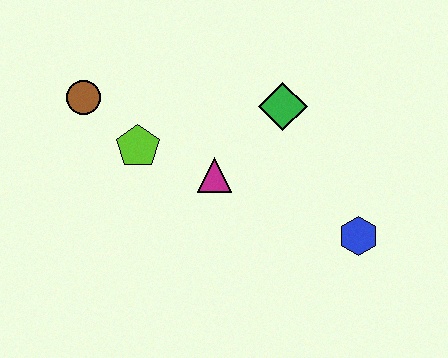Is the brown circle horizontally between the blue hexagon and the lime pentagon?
No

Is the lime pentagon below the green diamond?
Yes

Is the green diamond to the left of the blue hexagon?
Yes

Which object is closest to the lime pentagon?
The brown circle is closest to the lime pentagon.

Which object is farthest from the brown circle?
The blue hexagon is farthest from the brown circle.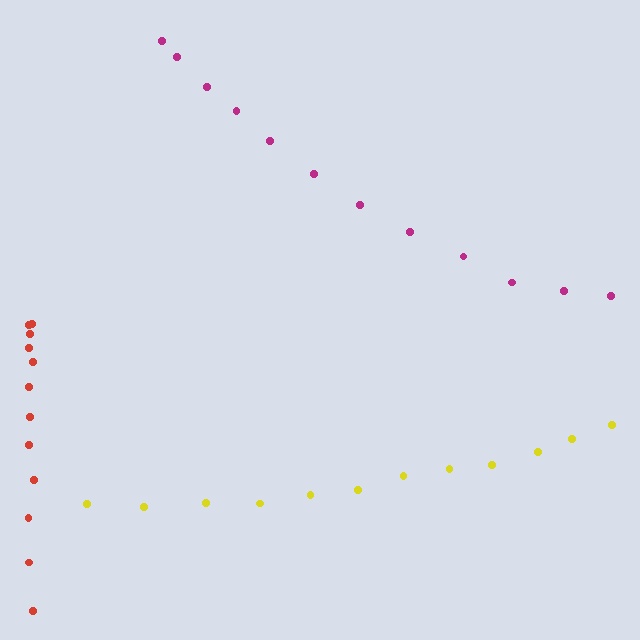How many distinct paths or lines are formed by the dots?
There are 3 distinct paths.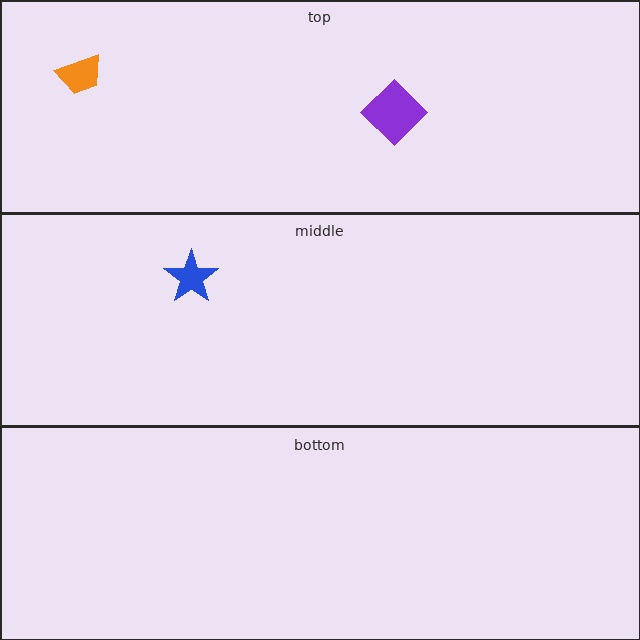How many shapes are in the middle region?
1.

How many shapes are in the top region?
2.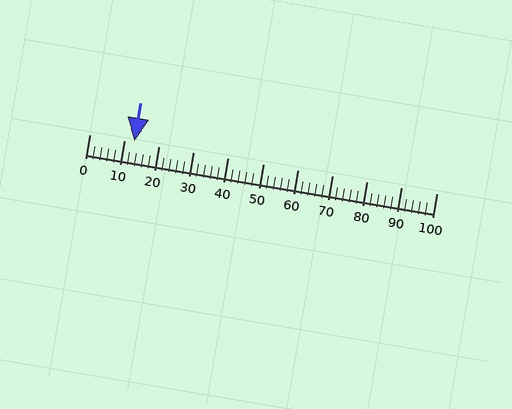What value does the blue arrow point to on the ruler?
The blue arrow points to approximately 13.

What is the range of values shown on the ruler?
The ruler shows values from 0 to 100.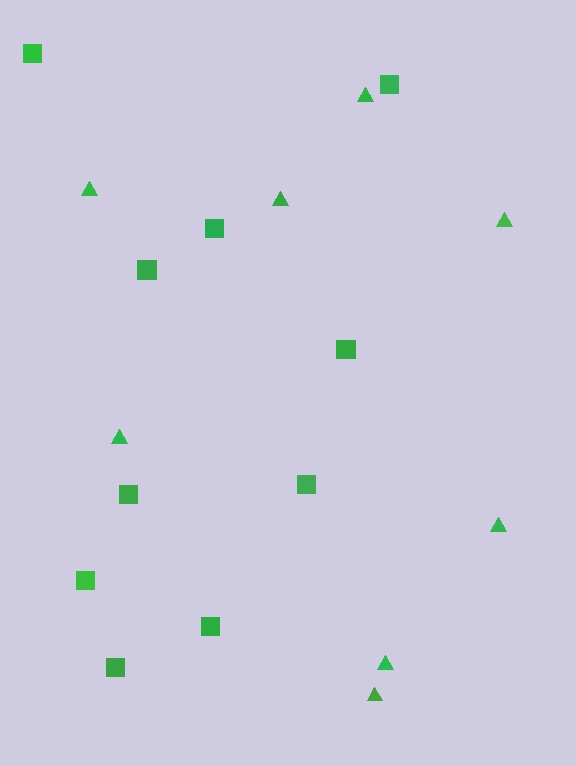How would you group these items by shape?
There are 2 groups: one group of triangles (8) and one group of squares (10).